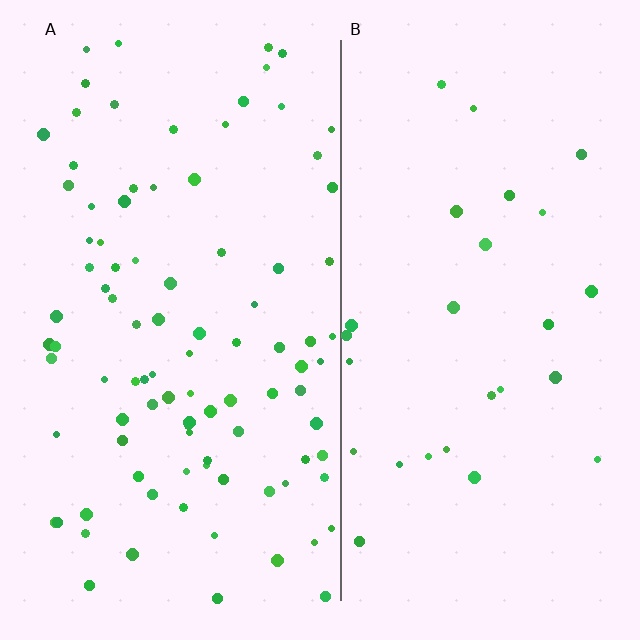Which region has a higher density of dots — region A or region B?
A (the left).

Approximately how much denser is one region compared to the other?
Approximately 3.3× — region A over region B.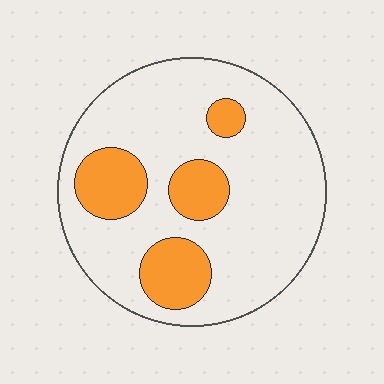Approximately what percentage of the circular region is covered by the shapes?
Approximately 20%.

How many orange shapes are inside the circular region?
4.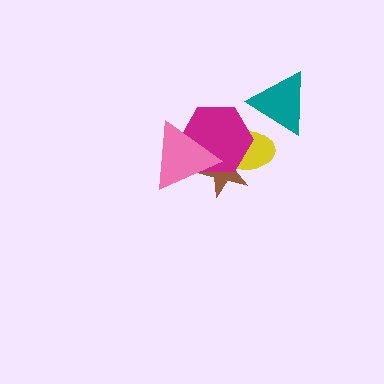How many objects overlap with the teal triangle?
1 object overlaps with the teal triangle.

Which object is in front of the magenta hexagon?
The pink triangle is in front of the magenta hexagon.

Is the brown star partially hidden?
Yes, it is partially covered by another shape.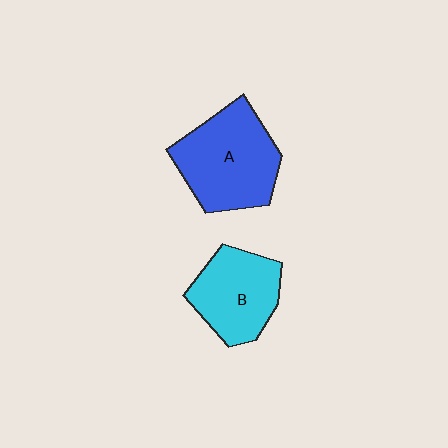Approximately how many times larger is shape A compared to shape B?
Approximately 1.3 times.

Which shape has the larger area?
Shape A (blue).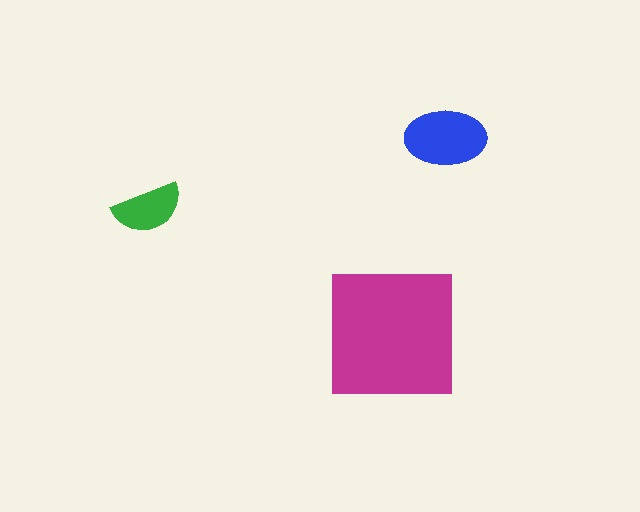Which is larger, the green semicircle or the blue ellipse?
The blue ellipse.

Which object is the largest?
The magenta square.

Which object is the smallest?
The green semicircle.